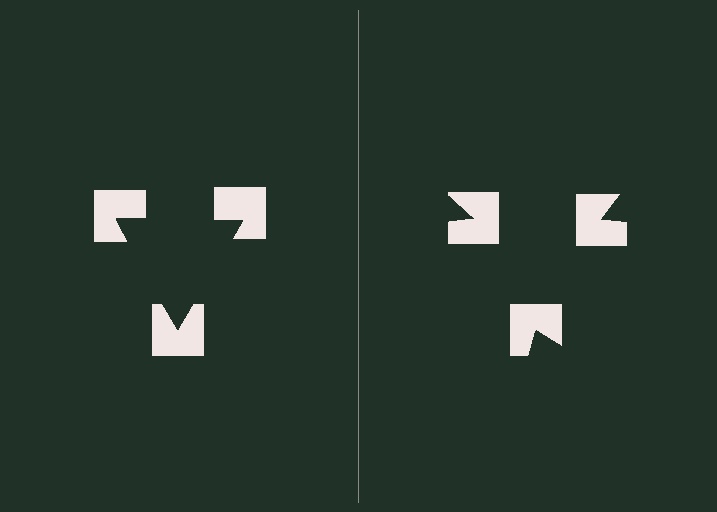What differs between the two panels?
The notched squares are positioned identically on both sides; only the wedge orientations differ. On the left they align to a triangle; on the right they are misaligned.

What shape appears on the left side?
An illusory triangle.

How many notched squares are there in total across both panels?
6 — 3 on each side.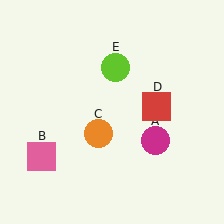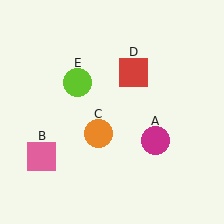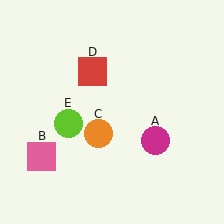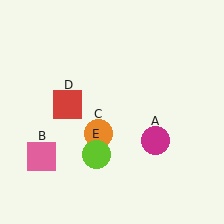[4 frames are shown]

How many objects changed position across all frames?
2 objects changed position: red square (object D), lime circle (object E).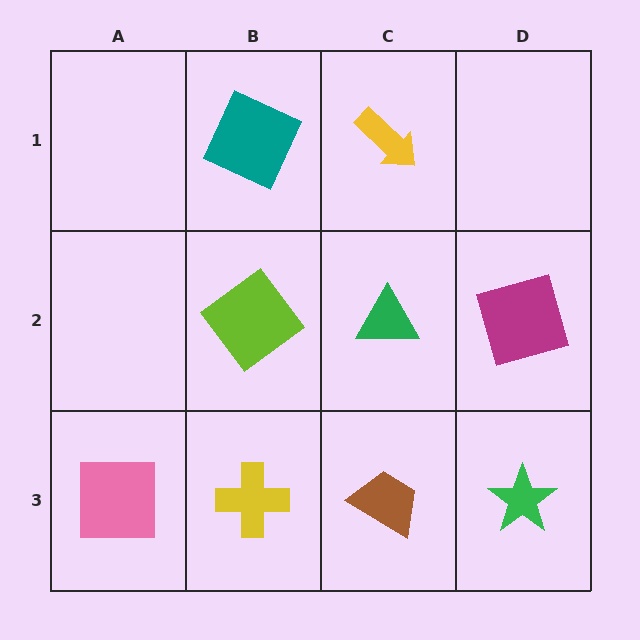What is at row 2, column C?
A green triangle.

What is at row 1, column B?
A teal square.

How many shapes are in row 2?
3 shapes.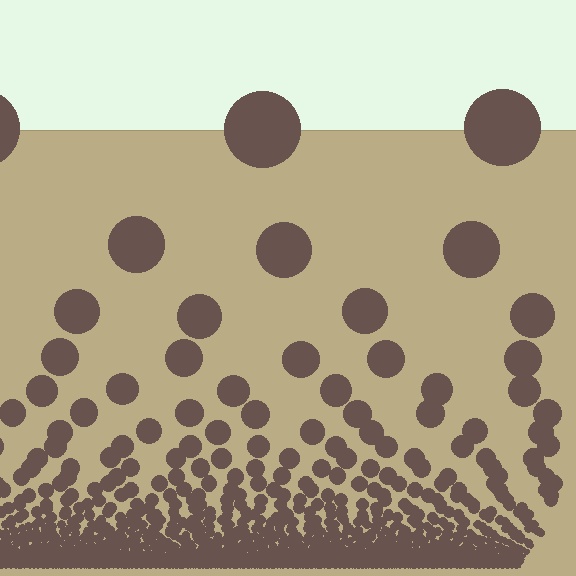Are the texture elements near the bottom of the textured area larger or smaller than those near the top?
Smaller. The gradient is inverted — elements near the bottom are smaller and denser.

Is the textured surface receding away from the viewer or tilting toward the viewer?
The surface appears to tilt toward the viewer. Texture elements get larger and sparser toward the top.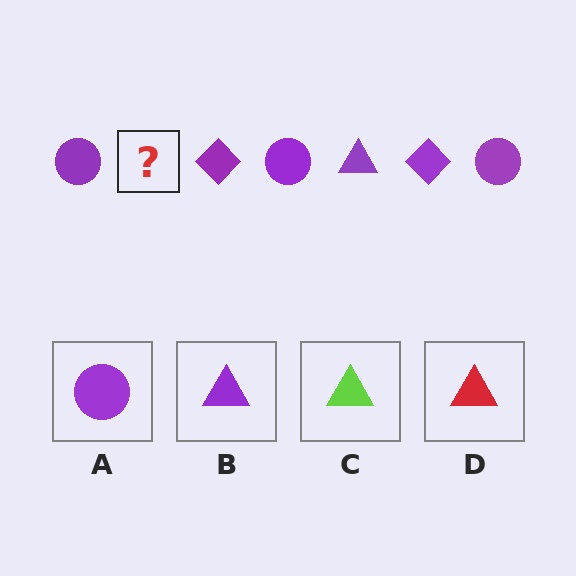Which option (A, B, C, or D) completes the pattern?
B.